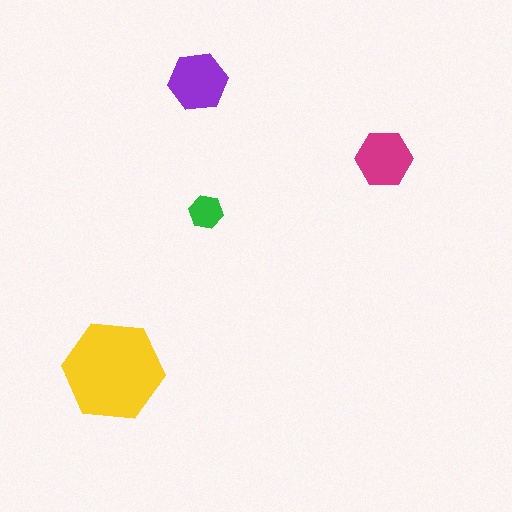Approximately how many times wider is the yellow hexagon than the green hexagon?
About 3 times wider.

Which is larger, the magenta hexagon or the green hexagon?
The magenta one.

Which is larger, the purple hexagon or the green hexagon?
The purple one.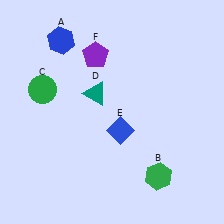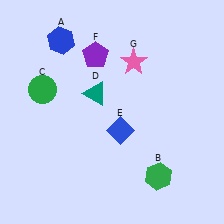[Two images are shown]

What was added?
A pink star (G) was added in Image 2.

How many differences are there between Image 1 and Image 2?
There is 1 difference between the two images.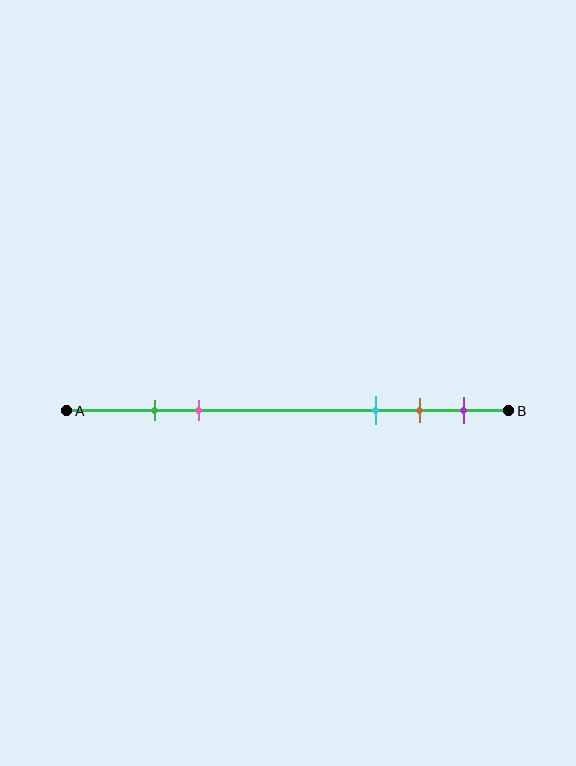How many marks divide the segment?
There are 5 marks dividing the segment.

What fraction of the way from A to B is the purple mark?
The purple mark is approximately 90% (0.9) of the way from A to B.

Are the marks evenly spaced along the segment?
No, the marks are not evenly spaced.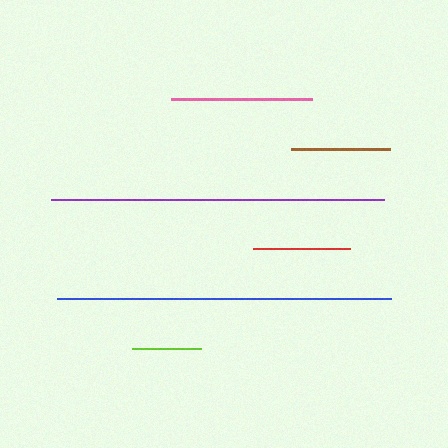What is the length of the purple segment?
The purple segment is approximately 332 pixels long.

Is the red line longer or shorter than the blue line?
The blue line is longer than the red line.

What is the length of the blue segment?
The blue segment is approximately 333 pixels long.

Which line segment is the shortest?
The lime line is the shortest at approximately 68 pixels.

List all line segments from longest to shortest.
From longest to shortest: blue, purple, pink, brown, red, lime.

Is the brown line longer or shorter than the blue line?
The blue line is longer than the brown line.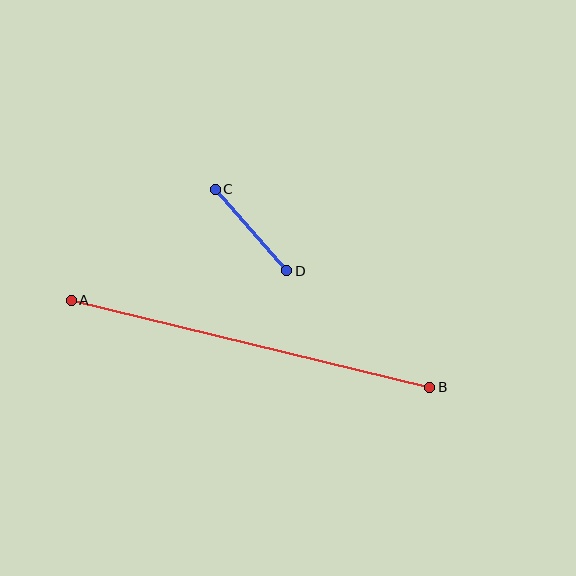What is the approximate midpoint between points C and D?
The midpoint is at approximately (251, 230) pixels.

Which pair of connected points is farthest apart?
Points A and B are farthest apart.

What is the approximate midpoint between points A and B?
The midpoint is at approximately (251, 344) pixels.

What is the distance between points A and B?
The distance is approximately 369 pixels.